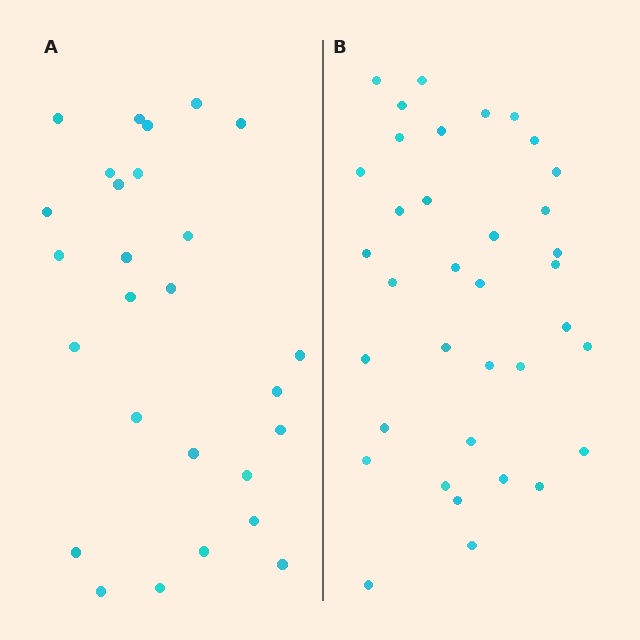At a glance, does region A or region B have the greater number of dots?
Region B (the right region) has more dots.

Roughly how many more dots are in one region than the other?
Region B has roughly 8 or so more dots than region A.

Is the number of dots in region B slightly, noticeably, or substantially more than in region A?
Region B has noticeably more, but not dramatically so. The ratio is roughly 1.3 to 1.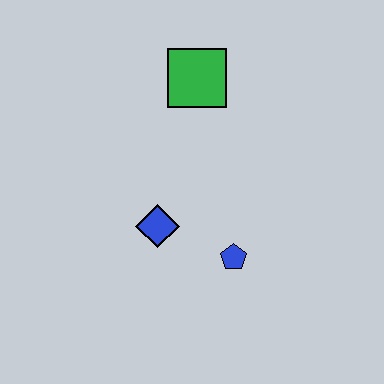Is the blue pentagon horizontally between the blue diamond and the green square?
No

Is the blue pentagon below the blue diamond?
Yes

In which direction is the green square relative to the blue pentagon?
The green square is above the blue pentagon.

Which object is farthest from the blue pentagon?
The green square is farthest from the blue pentagon.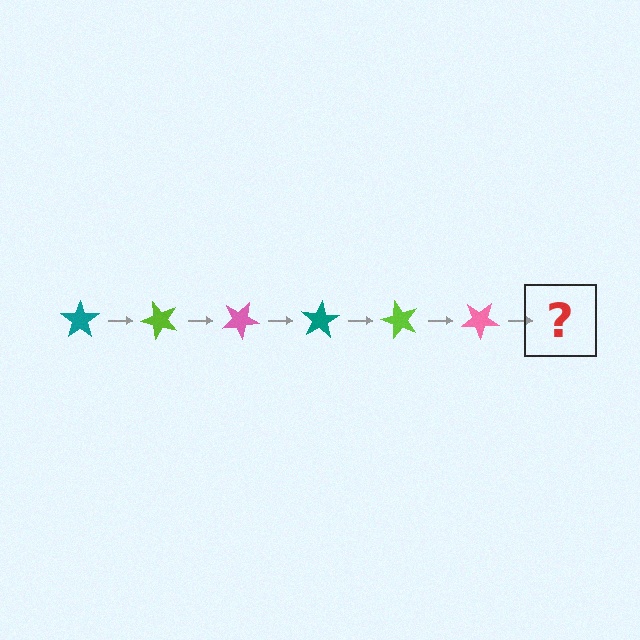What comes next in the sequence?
The next element should be a teal star, rotated 300 degrees from the start.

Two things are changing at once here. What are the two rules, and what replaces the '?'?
The two rules are that it rotates 50 degrees each step and the color cycles through teal, lime, and pink. The '?' should be a teal star, rotated 300 degrees from the start.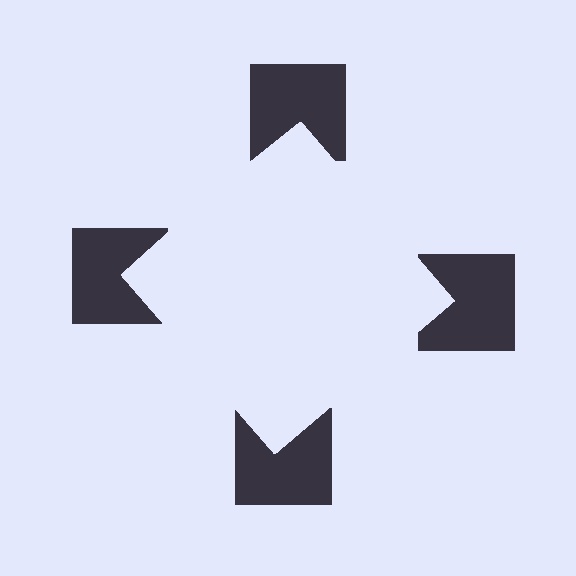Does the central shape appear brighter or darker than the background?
It typically appears slightly brighter than the background, even though no actual brightness change is drawn.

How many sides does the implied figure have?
4 sides.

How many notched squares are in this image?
There are 4 — one at each vertex of the illusory square.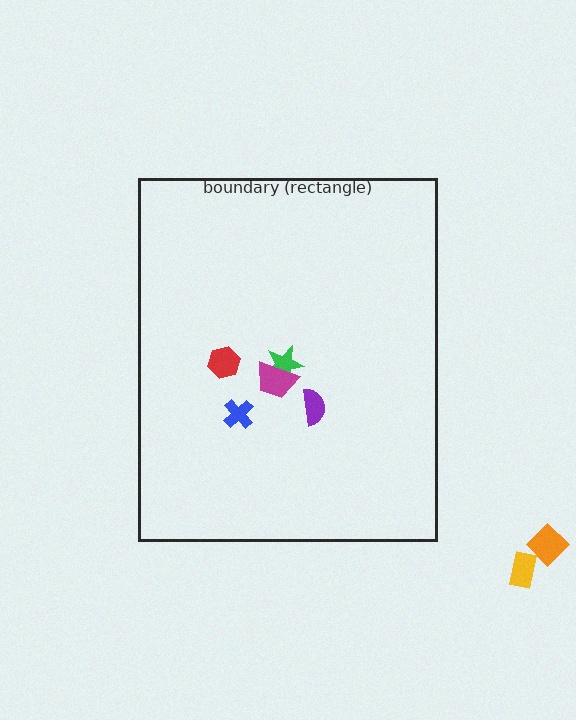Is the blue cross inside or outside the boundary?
Inside.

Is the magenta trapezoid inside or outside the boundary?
Inside.